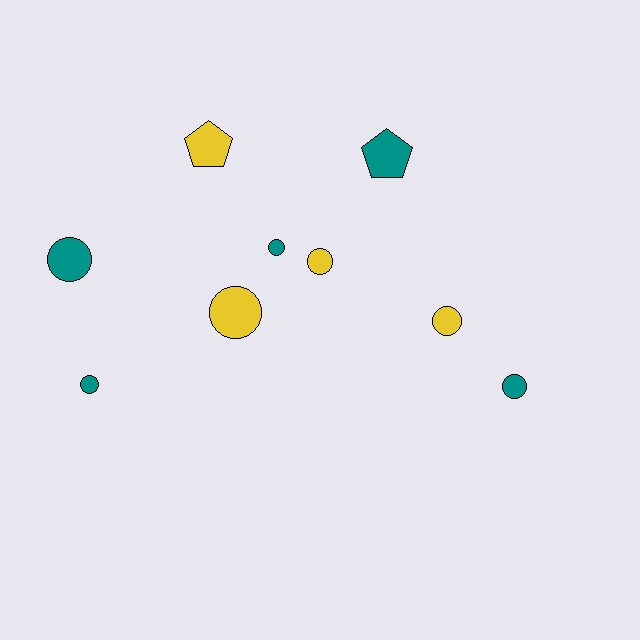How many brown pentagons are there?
There are no brown pentagons.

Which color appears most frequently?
Teal, with 5 objects.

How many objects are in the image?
There are 9 objects.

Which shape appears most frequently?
Circle, with 7 objects.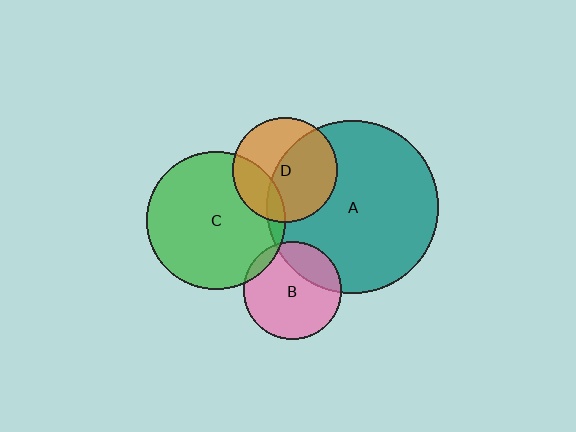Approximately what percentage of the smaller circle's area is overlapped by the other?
Approximately 5%.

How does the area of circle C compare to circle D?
Approximately 1.7 times.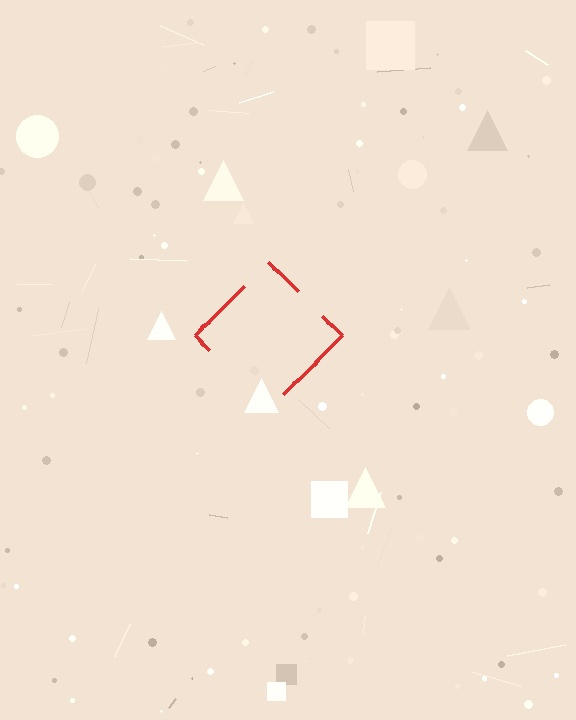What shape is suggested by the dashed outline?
The dashed outline suggests a diamond.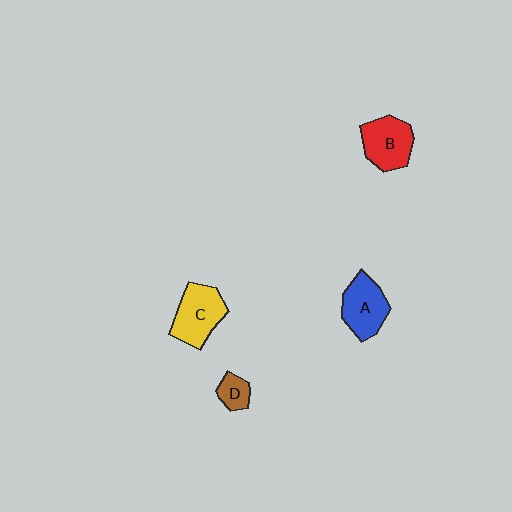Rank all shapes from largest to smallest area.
From largest to smallest: C (yellow), A (blue), B (red), D (brown).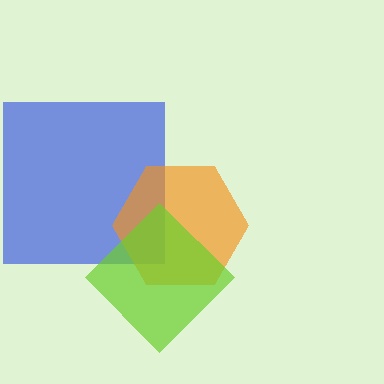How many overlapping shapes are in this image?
There are 3 overlapping shapes in the image.